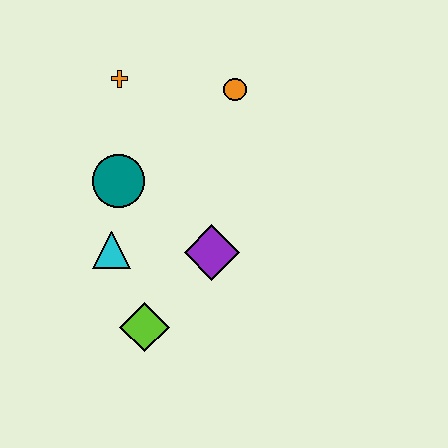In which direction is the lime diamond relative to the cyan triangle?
The lime diamond is below the cyan triangle.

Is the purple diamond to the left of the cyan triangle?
No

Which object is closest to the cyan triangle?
The teal circle is closest to the cyan triangle.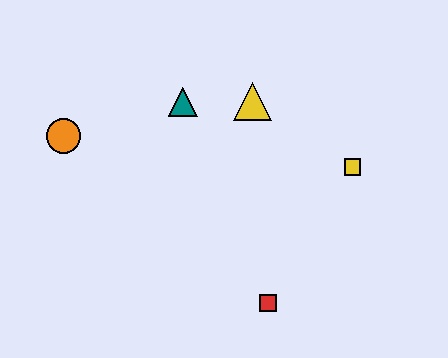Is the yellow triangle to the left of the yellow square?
Yes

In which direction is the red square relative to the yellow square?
The red square is below the yellow square.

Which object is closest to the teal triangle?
The yellow triangle is closest to the teal triangle.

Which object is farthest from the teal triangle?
The red square is farthest from the teal triangle.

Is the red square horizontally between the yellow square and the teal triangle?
Yes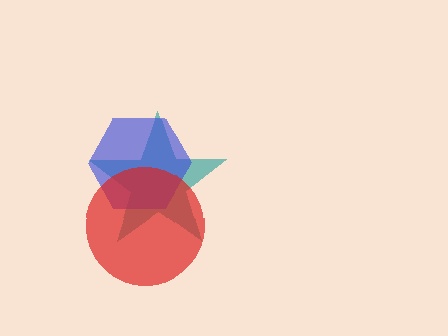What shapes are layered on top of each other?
The layered shapes are: a teal star, a blue hexagon, a red circle.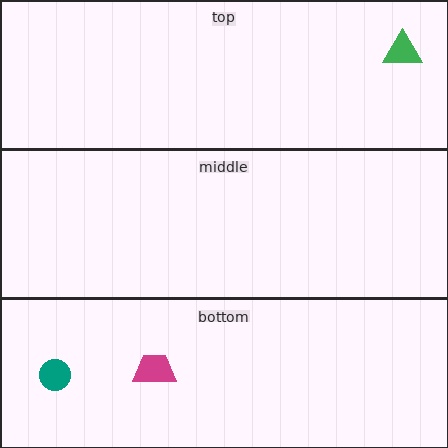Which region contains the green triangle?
The top region.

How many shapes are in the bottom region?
2.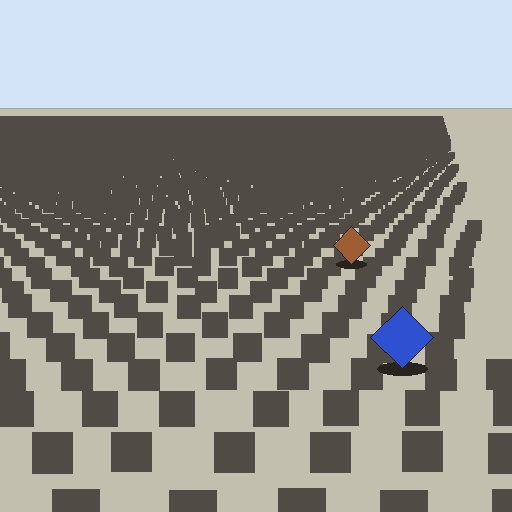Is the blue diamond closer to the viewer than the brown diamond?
Yes. The blue diamond is closer — you can tell from the texture gradient: the ground texture is coarser near it.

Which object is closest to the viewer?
The blue diamond is closest. The texture marks near it are larger and more spread out.